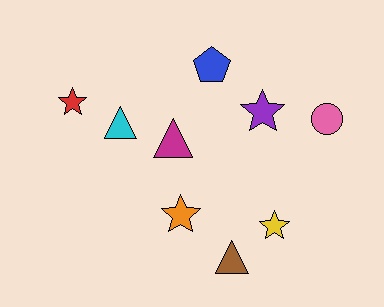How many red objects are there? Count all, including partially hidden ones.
There is 1 red object.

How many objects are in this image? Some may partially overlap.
There are 9 objects.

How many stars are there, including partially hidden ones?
There are 4 stars.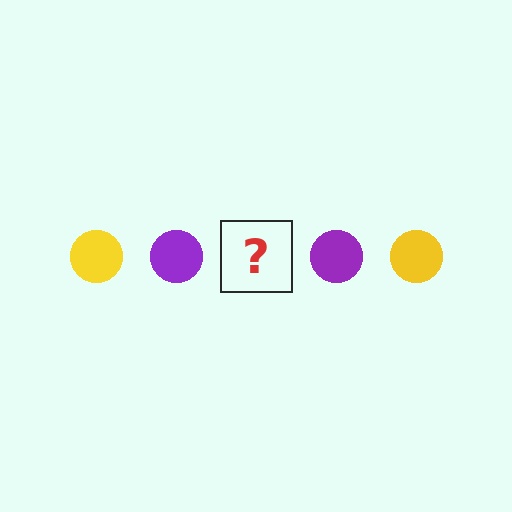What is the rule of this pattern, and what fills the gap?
The rule is that the pattern cycles through yellow, purple circles. The gap should be filled with a yellow circle.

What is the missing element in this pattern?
The missing element is a yellow circle.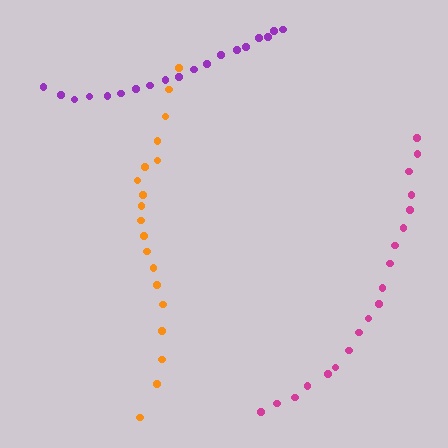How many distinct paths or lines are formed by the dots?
There are 3 distinct paths.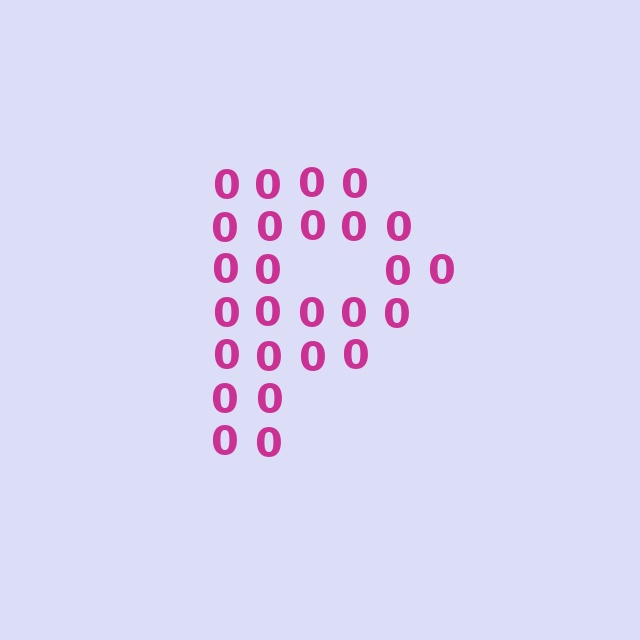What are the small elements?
The small elements are digit 0's.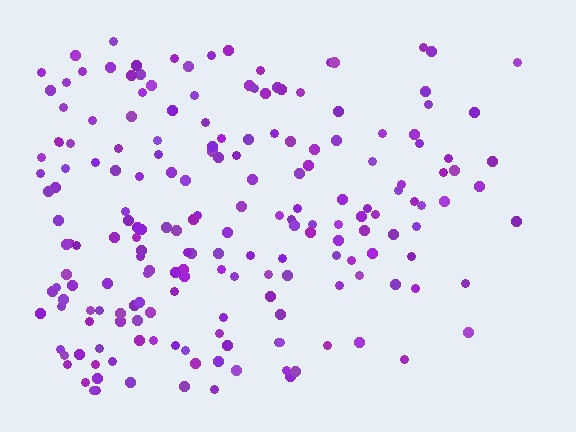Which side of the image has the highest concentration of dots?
The left.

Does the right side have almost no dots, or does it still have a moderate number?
Still a moderate number, just noticeably fewer than the left.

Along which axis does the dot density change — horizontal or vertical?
Horizontal.